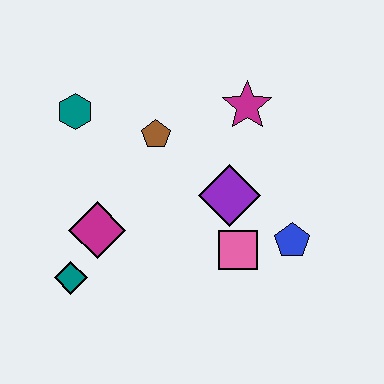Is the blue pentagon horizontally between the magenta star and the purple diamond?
No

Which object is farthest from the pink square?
The teal hexagon is farthest from the pink square.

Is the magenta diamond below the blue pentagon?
No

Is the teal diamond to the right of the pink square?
No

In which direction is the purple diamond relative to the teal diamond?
The purple diamond is to the right of the teal diamond.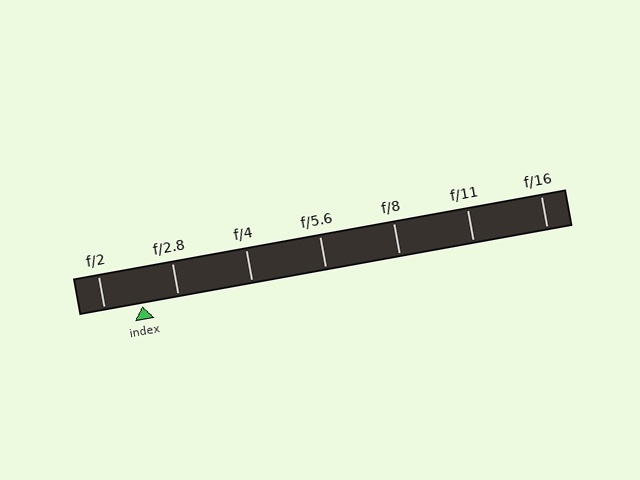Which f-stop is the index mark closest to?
The index mark is closest to f/2.8.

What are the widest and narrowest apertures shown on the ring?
The widest aperture shown is f/2 and the narrowest is f/16.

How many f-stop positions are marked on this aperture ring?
There are 7 f-stop positions marked.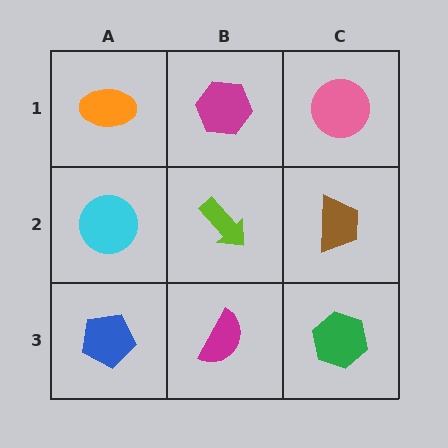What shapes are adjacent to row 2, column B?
A magenta hexagon (row 1, column B), a magenta semicircle (row 3, column B), a cyan circle (row 2, column A), a brown trapezoid (row 2, column C).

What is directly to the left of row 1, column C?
A magenta hexagon.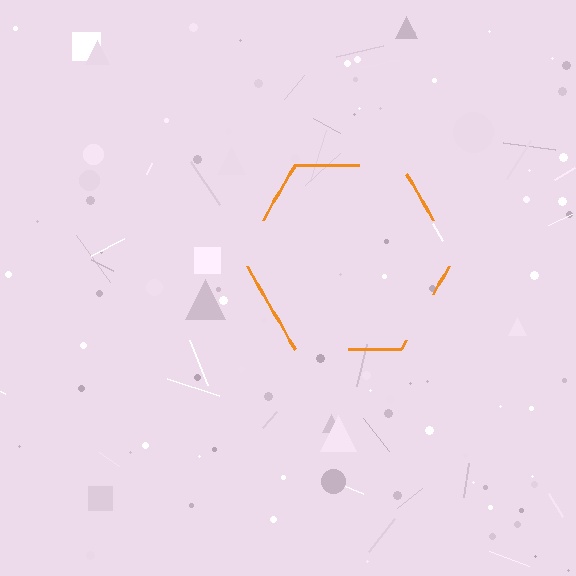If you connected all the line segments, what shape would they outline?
They would outline a hexagon.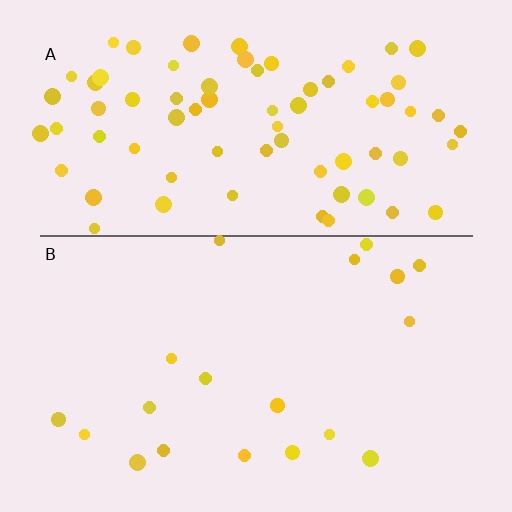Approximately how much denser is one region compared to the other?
Approximately 3.9× — region A over region B.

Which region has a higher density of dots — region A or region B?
A (the top).